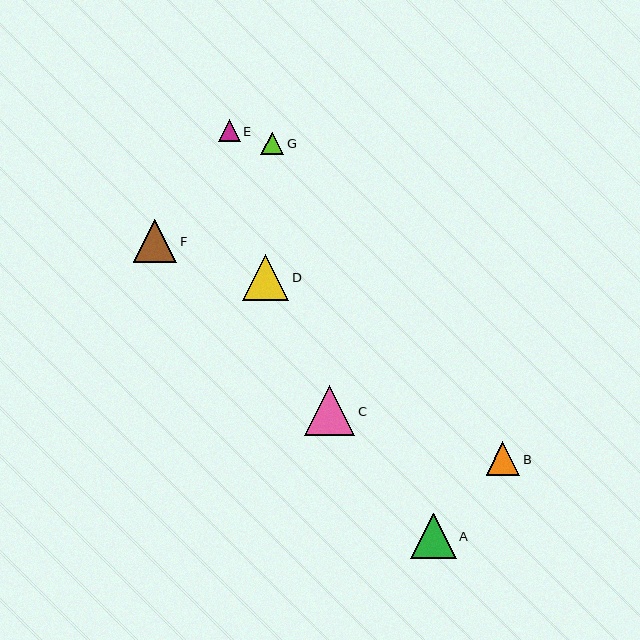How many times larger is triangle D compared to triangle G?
Triangle D is approximately 2.0 times the size of triangle G.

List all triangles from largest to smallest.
From largest to smallest: C, D, A, F, B, G, E.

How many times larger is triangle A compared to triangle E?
Triangle A is approximately 2.1 times the size of triangle E.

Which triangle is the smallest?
Triangle E is the smallest with a size of approximately 21 pixels.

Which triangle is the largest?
Triangle C is the largest with a size of approximately 50 pixels.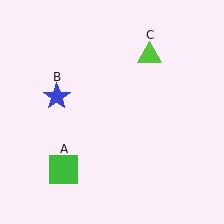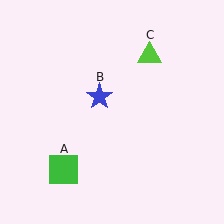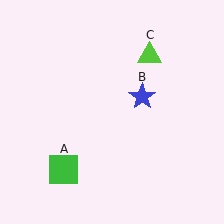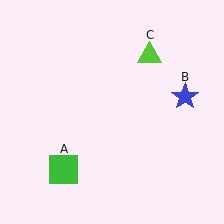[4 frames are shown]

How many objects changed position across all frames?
1 object changed position: blue star (object B).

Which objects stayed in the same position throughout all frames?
Green square (object A) and lime triangle (object C) remained stationary.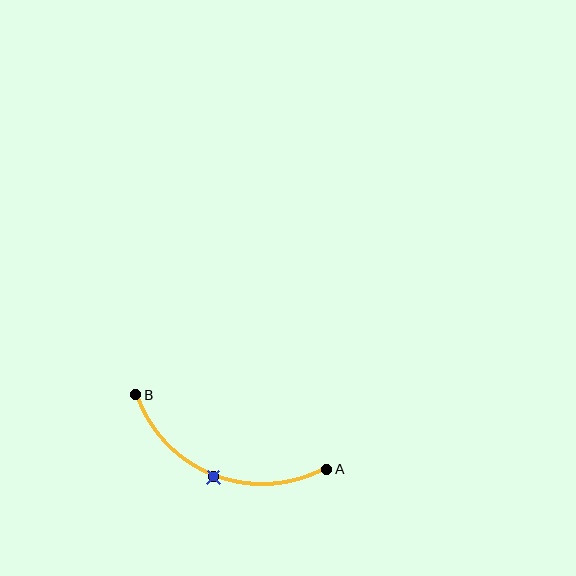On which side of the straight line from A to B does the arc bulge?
The arc bulges below the straight line connecting A and B.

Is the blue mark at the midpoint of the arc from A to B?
Yes. The blue mark lies on the arc at equal arc-length from both A and B — it is the arc midpoint.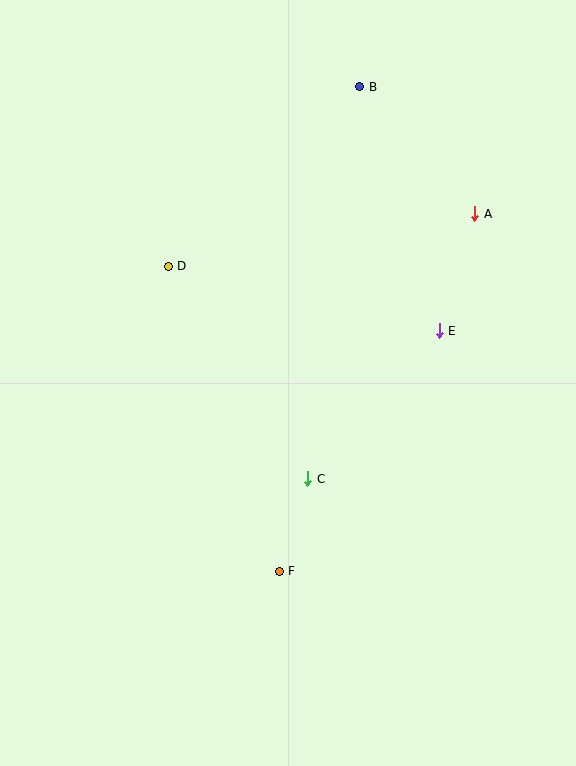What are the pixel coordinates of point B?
Point B is at (360, 87).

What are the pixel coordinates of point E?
Point E is at (439, 331).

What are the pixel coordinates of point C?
Point C is at (308, 479).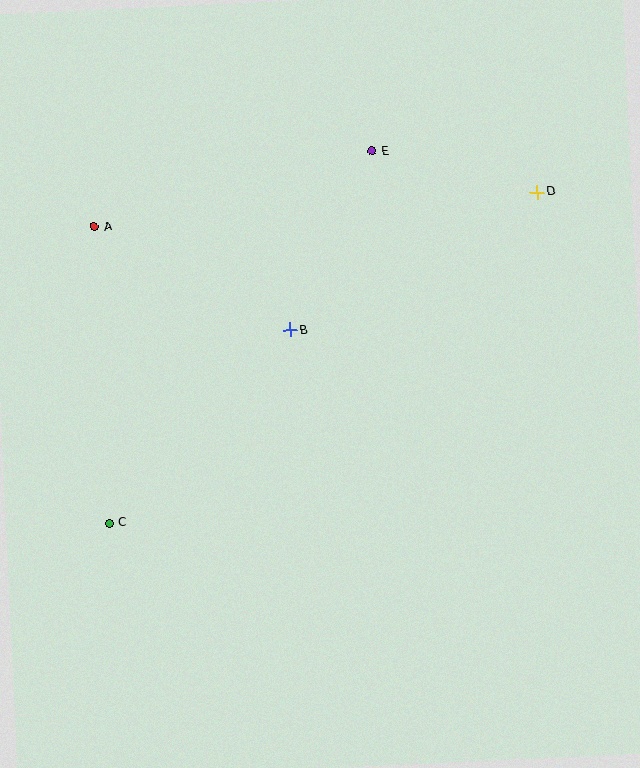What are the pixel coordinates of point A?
Point A is at (94, 227).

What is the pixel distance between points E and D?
The distance between E and D is 170 pixels.